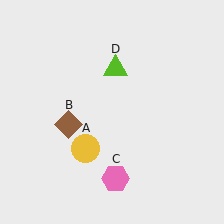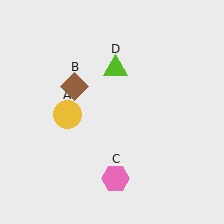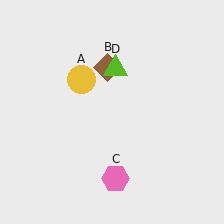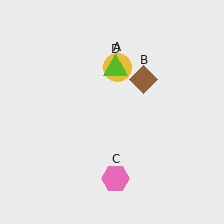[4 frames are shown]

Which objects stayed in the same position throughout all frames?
Pink hexagon (object C) and lime triangle (object D) remained stationary.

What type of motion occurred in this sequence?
The yellow circle (object A), brown diamond (object B) rotated clockwise around the center of the scene.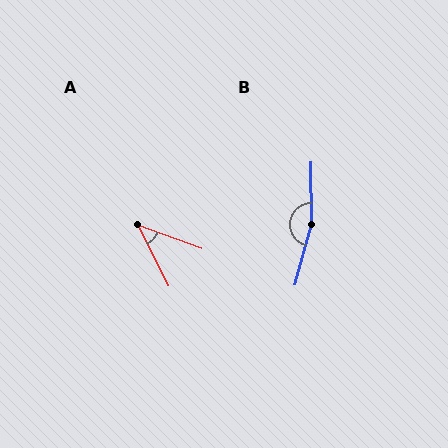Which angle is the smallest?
A, at approximately 43 degrees.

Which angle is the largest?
B, at approximately 164 degrees.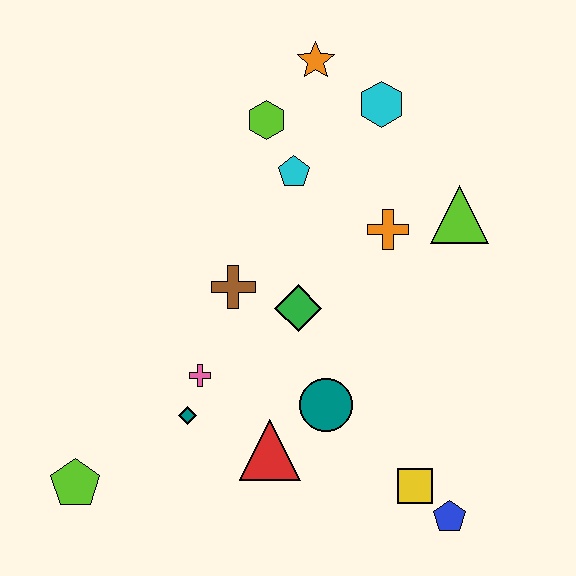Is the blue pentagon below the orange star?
Yes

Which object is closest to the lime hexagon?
The cyan pentagon is closest to the lime hexagon.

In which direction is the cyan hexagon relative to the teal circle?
The cyan hexagon is above the teal circle.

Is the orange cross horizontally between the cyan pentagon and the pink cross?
No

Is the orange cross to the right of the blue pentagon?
No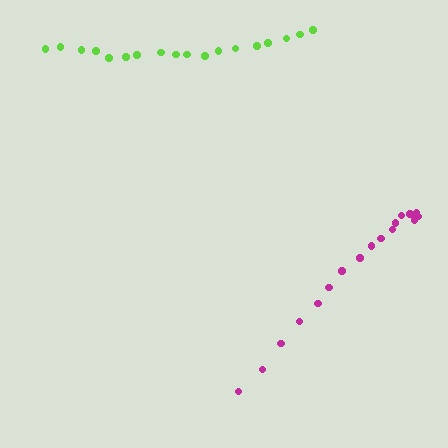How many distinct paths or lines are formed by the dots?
There are 2 distinct paths.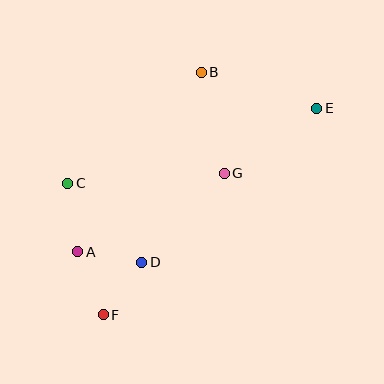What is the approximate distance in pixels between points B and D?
The distance between B and D is approximately 199 pixels.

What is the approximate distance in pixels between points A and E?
The distance between A and E is approximately 279 pixels.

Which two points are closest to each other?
Points A and D are closest to each other.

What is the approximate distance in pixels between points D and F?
The distance between D and F is approximately 65 pixels.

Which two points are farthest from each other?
Points E and F are farthest from each other.